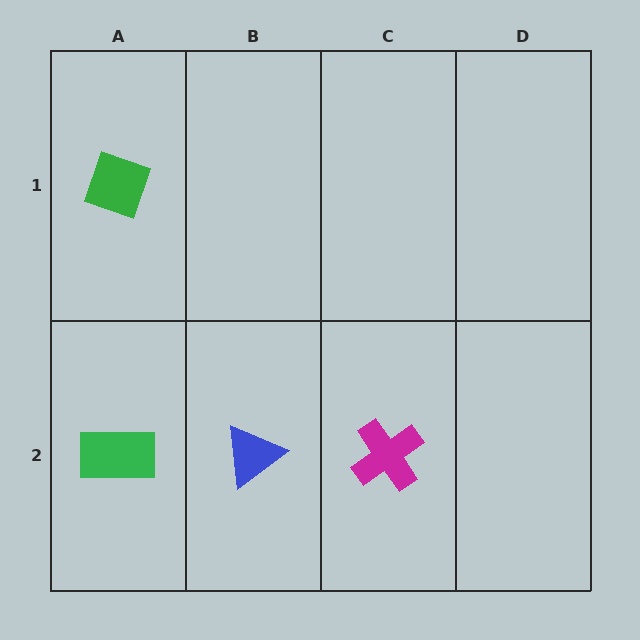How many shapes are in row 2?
3 shapes.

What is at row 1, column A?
A green diamond.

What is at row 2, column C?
A magenta cross.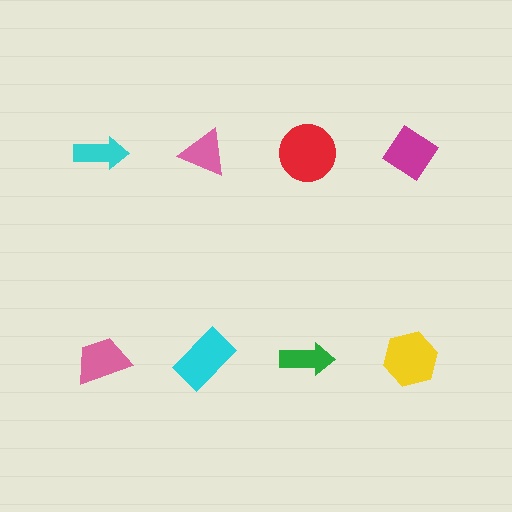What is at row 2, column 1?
A pink trapezoid.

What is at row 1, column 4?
A magenta diamond.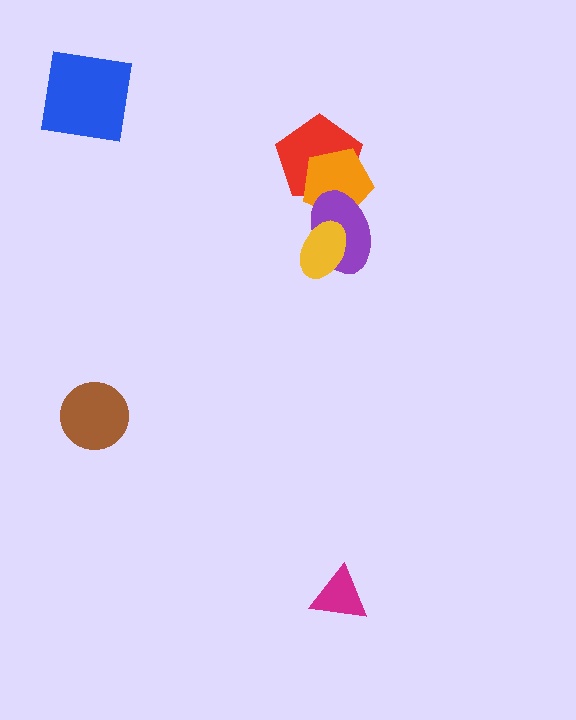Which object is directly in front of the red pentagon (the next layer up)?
The orange pentagon is directly in front of the red pentagon.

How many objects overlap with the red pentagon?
2 objects overlap with the red pentagon.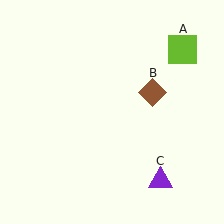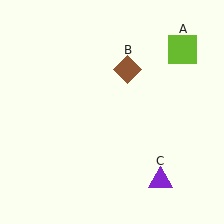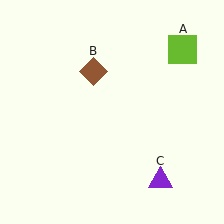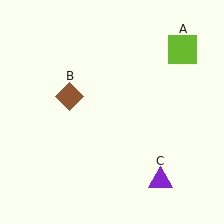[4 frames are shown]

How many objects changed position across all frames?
1 object changed position: brown diamond (object B).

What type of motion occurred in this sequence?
The brown diamond (object B) rotated counterclockwise around the center of the scene.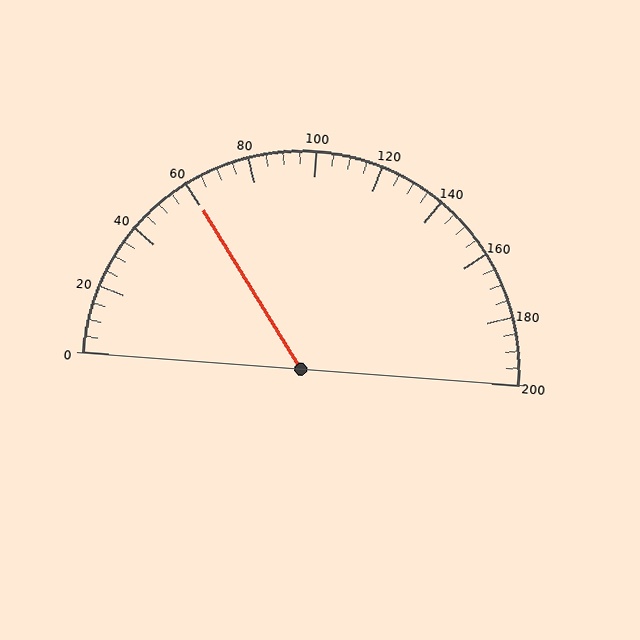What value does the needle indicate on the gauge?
The needle indicates approximately 60.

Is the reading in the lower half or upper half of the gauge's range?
The reading is in the lower half of the range (0 to 200).